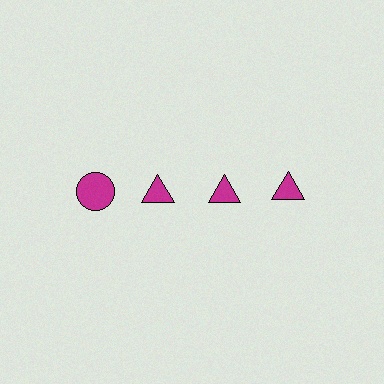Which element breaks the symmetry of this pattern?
The magenta circle in the top row, leftmost column breaks the symmetry. All other shapes are magenta triangles.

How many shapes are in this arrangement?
There are 4 shapes arranged in a grid pattern.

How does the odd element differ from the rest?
It has a different shape: circle instead of triangle.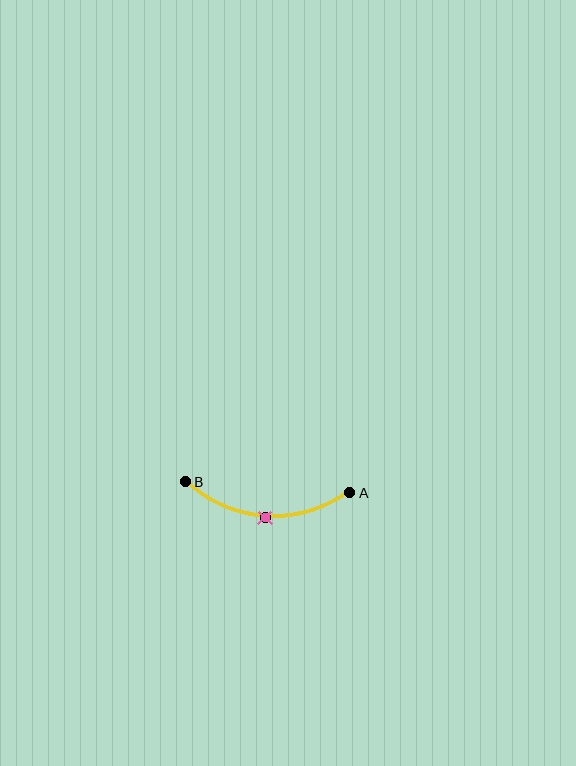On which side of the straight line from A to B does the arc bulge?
The arc bulges below the straight line connecting A and B.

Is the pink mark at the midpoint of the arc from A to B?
Yes. The pink mark lies on the arc at equal arc-length from both A and B — it is the arc midpoint.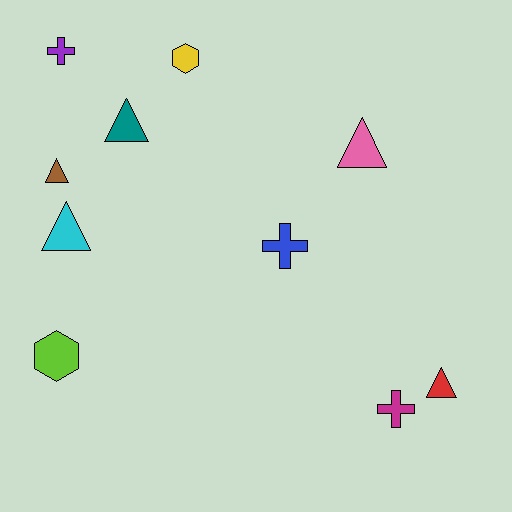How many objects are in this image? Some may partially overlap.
There are 10 objects.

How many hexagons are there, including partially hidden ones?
There are 2 hexagons.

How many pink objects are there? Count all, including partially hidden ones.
There is 1 pink object.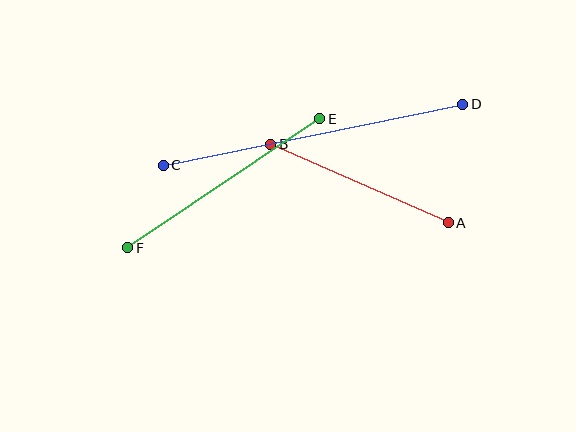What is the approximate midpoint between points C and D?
The midpoint is at approximately (313, 135) pixels.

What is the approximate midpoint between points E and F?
The midpoint is at approximately (224, 183) pixels.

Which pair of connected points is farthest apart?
Points C and D are farthest apart.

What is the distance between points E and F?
The distance is approximately 231 pixels.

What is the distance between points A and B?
The distance is approximately 194 pixels.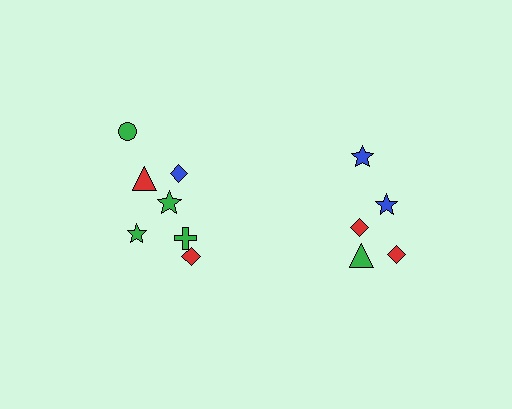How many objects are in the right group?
There are 5 objects.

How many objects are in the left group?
There are 7 objects.